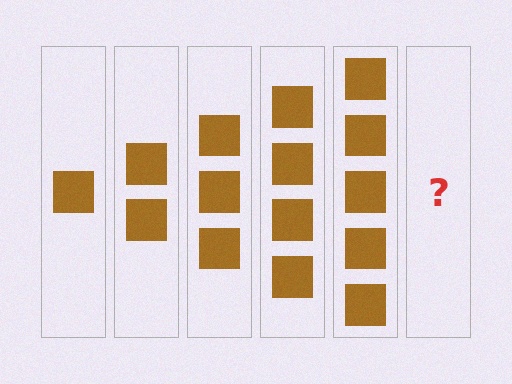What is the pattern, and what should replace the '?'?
The pattern is that each step adds one more square. The '?' should be 6 squares.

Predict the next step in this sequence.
The next step is 6 squares.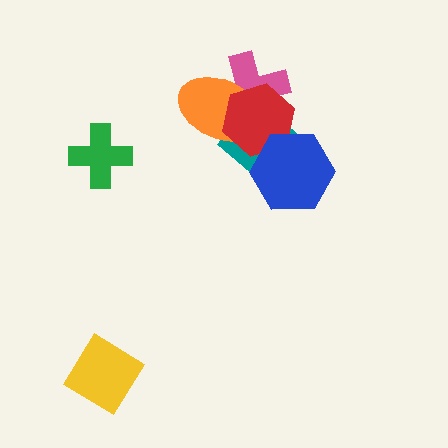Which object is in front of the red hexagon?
The blue hexagon is in front of the red hexagon.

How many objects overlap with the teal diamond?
4 objects overlap with the teal diamond.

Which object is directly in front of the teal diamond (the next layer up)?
The orange ellipse is directly in front of the teal diamond.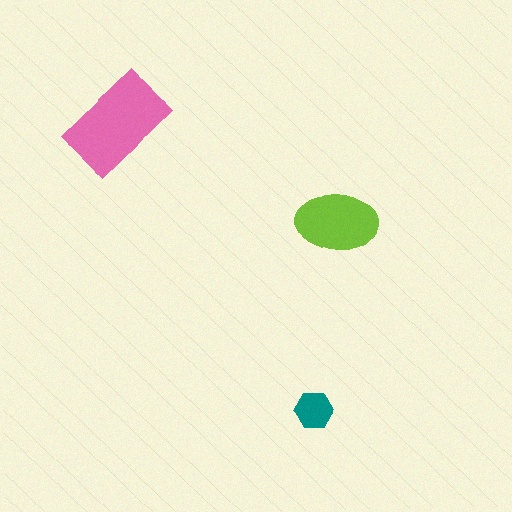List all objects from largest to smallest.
The pink rectangle, the lime ellipse, the teal hexagon.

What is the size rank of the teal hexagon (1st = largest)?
3rd.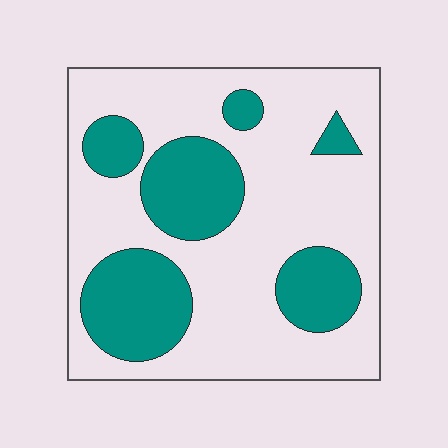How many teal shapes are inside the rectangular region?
6.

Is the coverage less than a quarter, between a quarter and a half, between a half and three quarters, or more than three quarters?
Between a quarter and a half.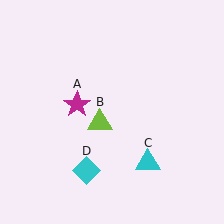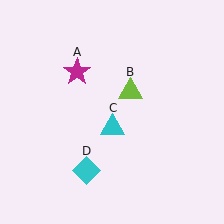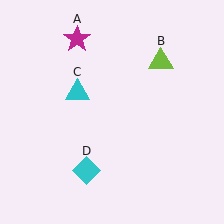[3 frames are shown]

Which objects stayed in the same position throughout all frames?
Cyan diamond (object D) remained stationary.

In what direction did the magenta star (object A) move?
The magenta star (object A) moved up.